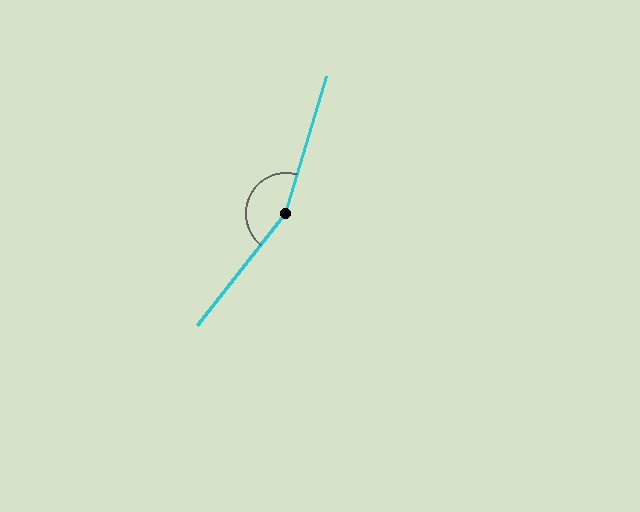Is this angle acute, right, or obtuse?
It is obtuse.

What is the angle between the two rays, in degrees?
Approximately 158 degrees.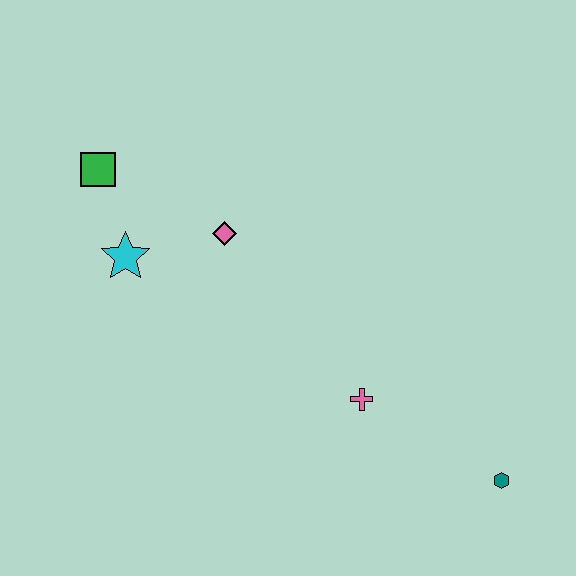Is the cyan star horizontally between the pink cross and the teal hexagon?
No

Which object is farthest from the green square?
The teal hexagon is farthest from the green square.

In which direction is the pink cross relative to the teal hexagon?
The pink cross is to the left of the teal hexagon.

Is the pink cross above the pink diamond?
No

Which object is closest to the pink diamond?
The cyan star is closest to the pink diamond.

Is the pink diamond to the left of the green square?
No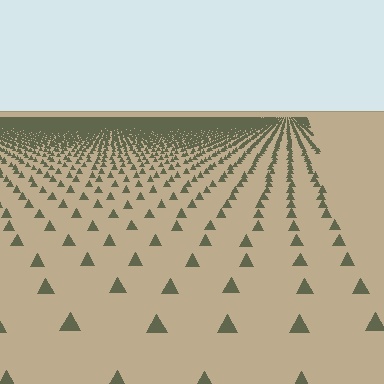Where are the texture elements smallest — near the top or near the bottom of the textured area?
Near the top.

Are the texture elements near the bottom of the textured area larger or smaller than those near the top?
Larger. Near the bottom, elements are closer to the viewer and appear at a bigger on-screen size.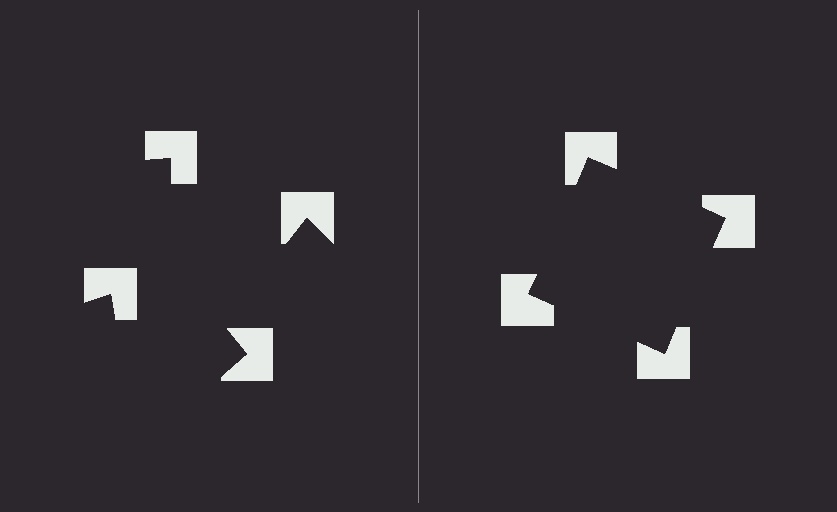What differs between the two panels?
The notched squares are positioned identically on both sides; only the wedge orientations differ. On the right they align to a square; on the left they are misaligned.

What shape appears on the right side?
An illusory square.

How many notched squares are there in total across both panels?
8 — 4 on each side.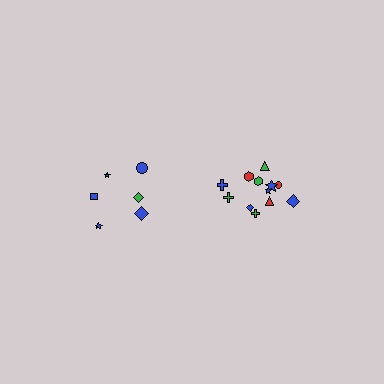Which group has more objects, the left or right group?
The right group.